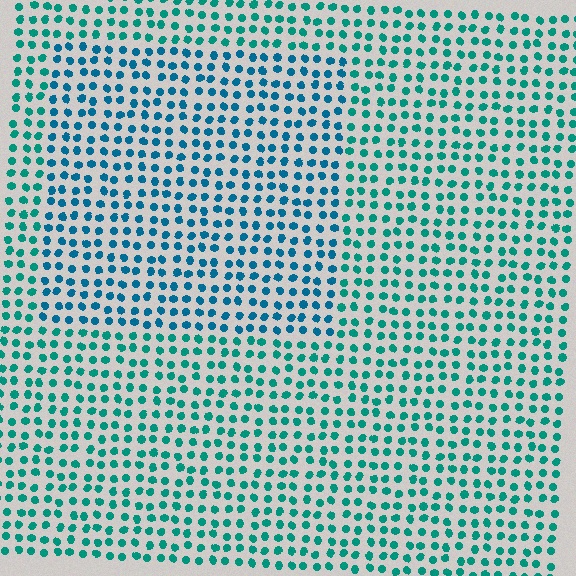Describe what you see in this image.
The image is filled with small teal elements in a uniform arrangement. A rectangle-shaped region is visible where the elements are tinted to a slightly different hue, forming a subtle color boundary.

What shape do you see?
I see a rectangle.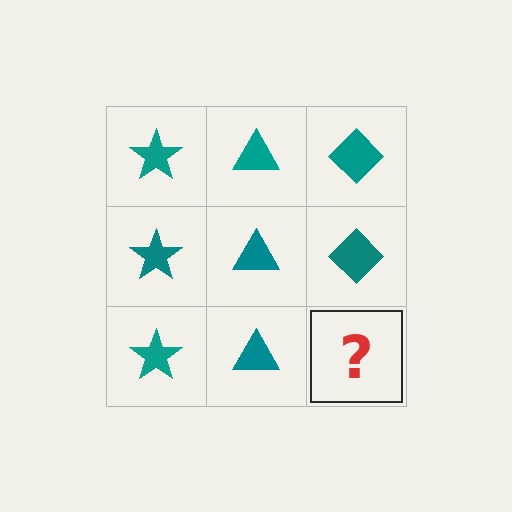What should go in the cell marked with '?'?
The missing cell should contain a teal diamond.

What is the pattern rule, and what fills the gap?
The rule is that each column has a consistent shape. The gap should be filled with a teal diamond.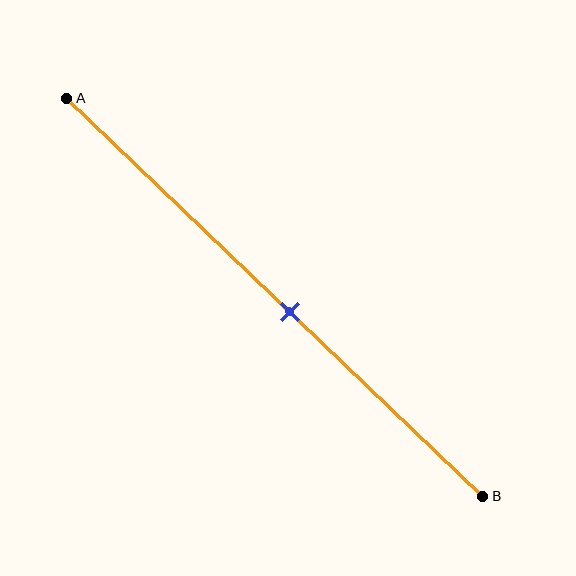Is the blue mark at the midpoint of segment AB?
No, the mark is at about 55% from A, not at the 50% midpoint.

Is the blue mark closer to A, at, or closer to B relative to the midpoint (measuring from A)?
The blue mark is closer to point B than the midpoint of segment AB.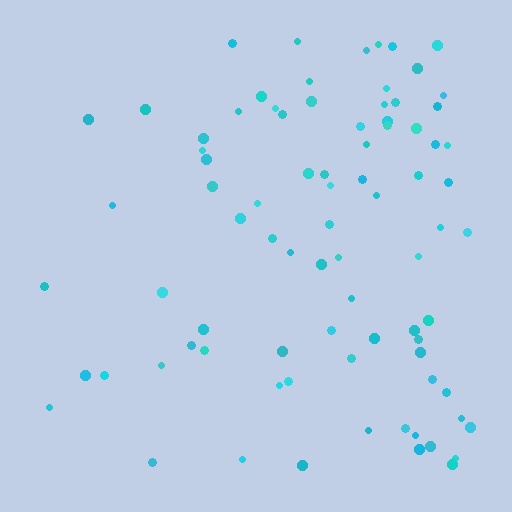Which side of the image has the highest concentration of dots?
The right.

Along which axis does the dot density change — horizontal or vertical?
Horizontal.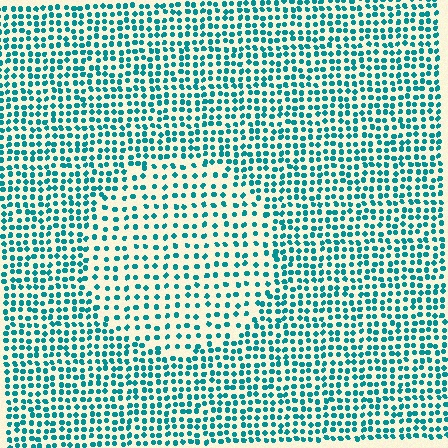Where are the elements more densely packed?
The elements are more densely packed outside the circle boundary.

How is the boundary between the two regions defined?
The boundary is defined by a change in element density (approximately 1.8x ratio). All elements are the same color, size, and shape.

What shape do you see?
I see a circle.